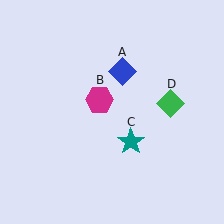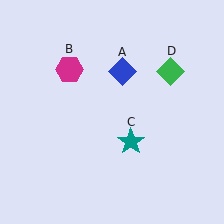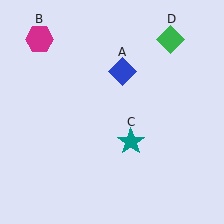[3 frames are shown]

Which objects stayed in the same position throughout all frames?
Blue diamond (object A) and teal star (object C) remained stationary.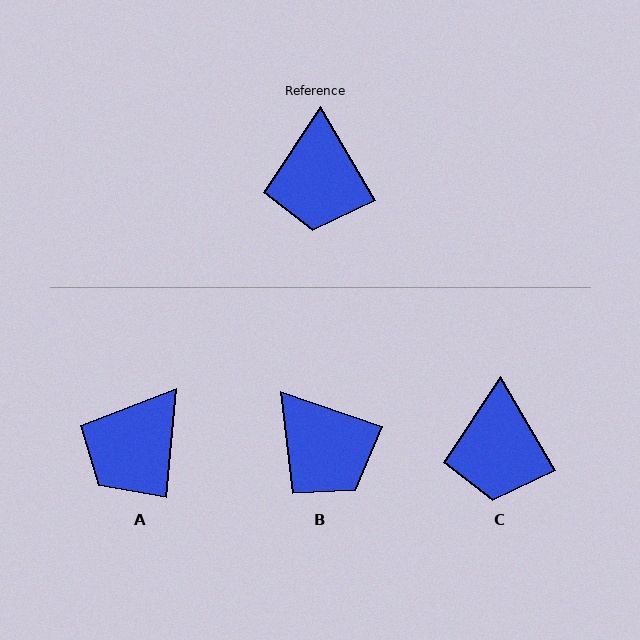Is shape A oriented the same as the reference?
No, it is off by about 36 degrees.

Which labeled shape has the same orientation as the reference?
C.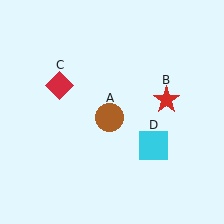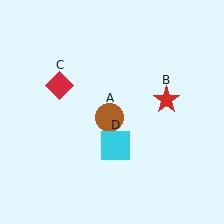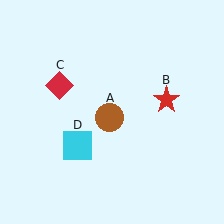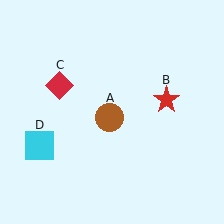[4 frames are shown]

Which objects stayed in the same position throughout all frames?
Brown circle (object A) and red star (object B) and red diamond (object C) remained stationary.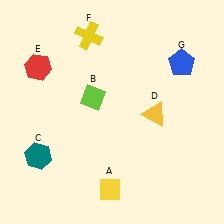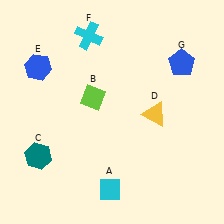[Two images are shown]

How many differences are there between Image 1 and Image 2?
There are 3 differences between the two images.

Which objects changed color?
A changed from yellow to cyan. E changed from red to blue. F changed from yellow to cyan.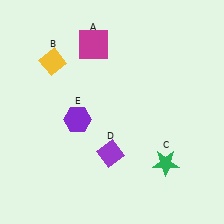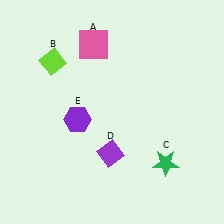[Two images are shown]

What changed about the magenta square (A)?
In Image 1, A is magenta. In Image 2, it changed to pink.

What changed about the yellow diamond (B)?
In Image 1, B is yellow. In Image 2, it changed to lime.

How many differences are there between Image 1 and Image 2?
There are 2 differences between the two images.